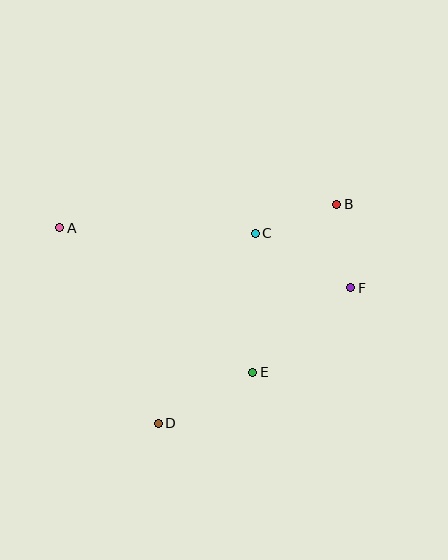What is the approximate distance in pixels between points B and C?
The distance between B and C is approximately 87 pixels.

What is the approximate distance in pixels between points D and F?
The distance between D and F is approximately 236 pixels.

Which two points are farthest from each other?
Points A and F are farthest from each other.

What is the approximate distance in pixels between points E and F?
The distance between E and F is approximately 130 pixels.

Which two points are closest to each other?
Points B and F are closest to each other.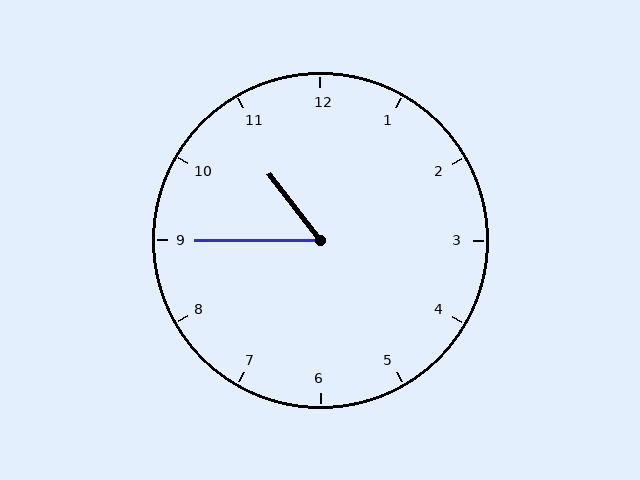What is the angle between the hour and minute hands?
Approximately 52 degrees.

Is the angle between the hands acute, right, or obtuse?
It is acute.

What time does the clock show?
10:45.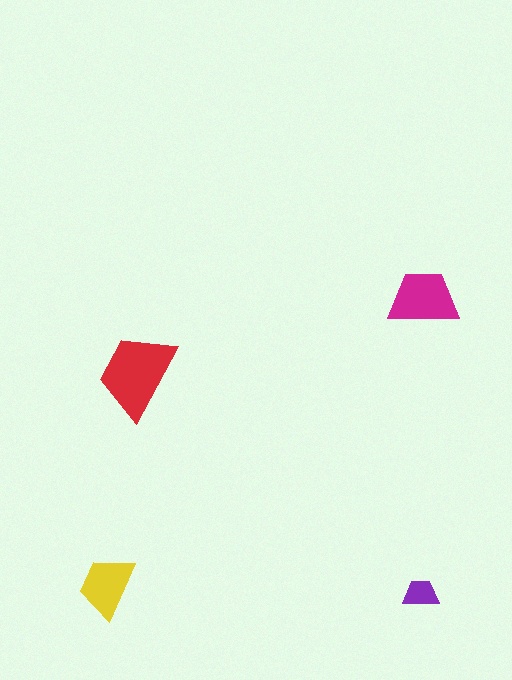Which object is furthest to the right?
The magenta trapezoid is rightmost.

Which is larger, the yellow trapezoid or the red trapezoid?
The red one.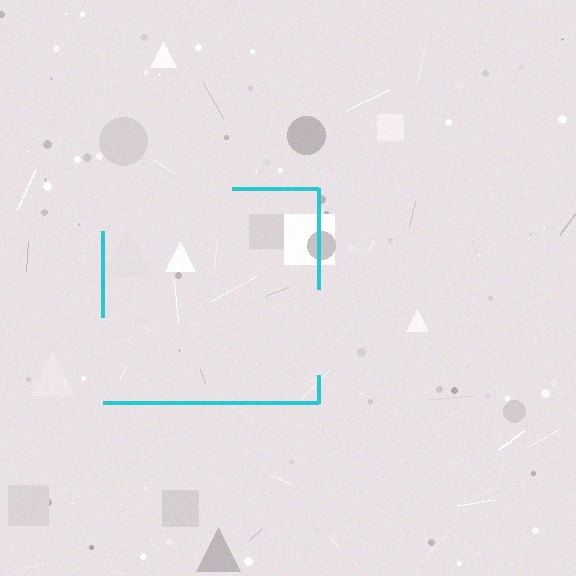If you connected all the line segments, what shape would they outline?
They would outline a square.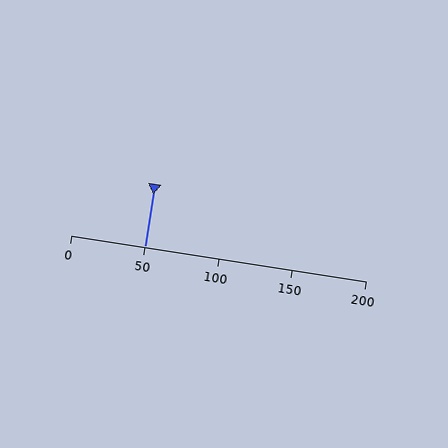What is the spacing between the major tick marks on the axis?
The major ticks are spaced 50 apart.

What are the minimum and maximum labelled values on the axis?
The axis runs from 0 to 200.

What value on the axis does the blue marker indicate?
The marker indicates approximately 50.